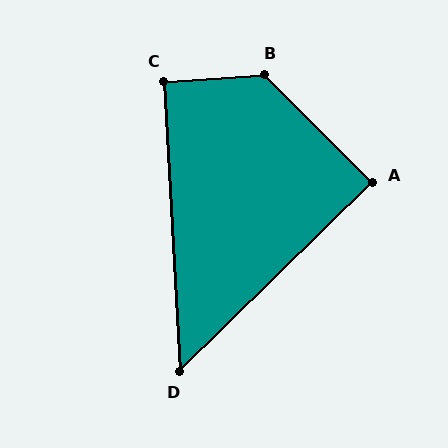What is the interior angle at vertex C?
Approximately 91 degrees (approximately right).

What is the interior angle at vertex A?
Approximately 89 degrees (approximately right).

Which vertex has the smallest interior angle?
D, at approximately 49 degrees.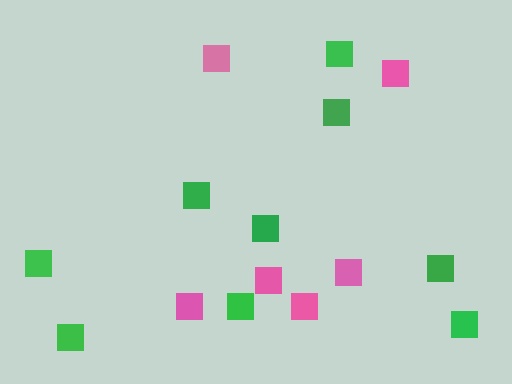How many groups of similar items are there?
There are 2 groups: one group of green squares (9) and one group of pink squares (6).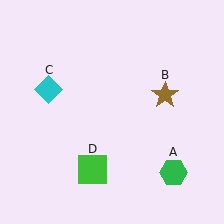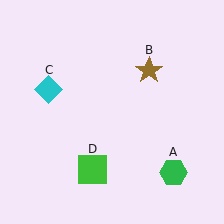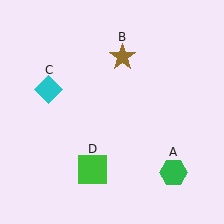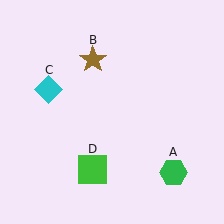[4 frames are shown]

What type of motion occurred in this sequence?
The brown star (object B) rotated counterclockwise around the center of the scene.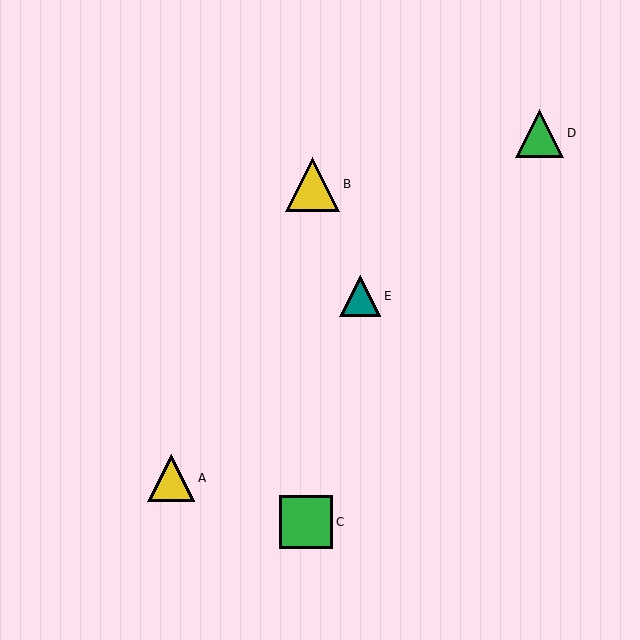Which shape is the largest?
The yellow triangle (labeled B) is the largest.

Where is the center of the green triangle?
The center of the green triangle is at (539, 133).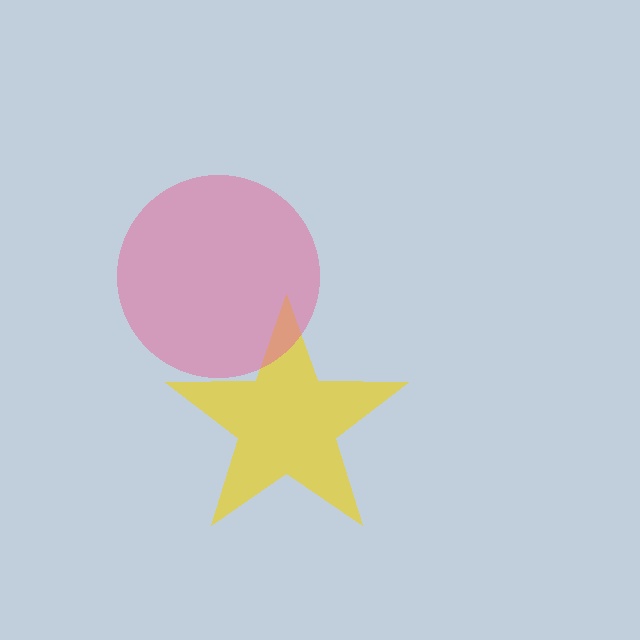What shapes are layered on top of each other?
The layered shapes are: a yellow star, a pink circle.